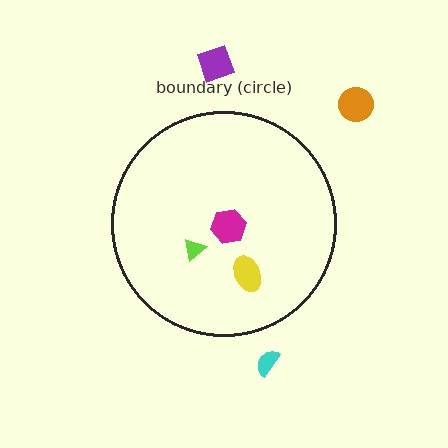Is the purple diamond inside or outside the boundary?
Outside.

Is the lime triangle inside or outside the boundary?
Inside.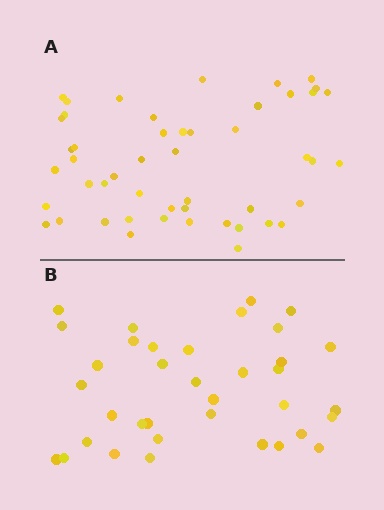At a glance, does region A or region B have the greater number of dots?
Region A (the top region) has more dots.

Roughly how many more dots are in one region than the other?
Region A has approximately 15 more dots than region B.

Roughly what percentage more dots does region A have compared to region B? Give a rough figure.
About 35% more.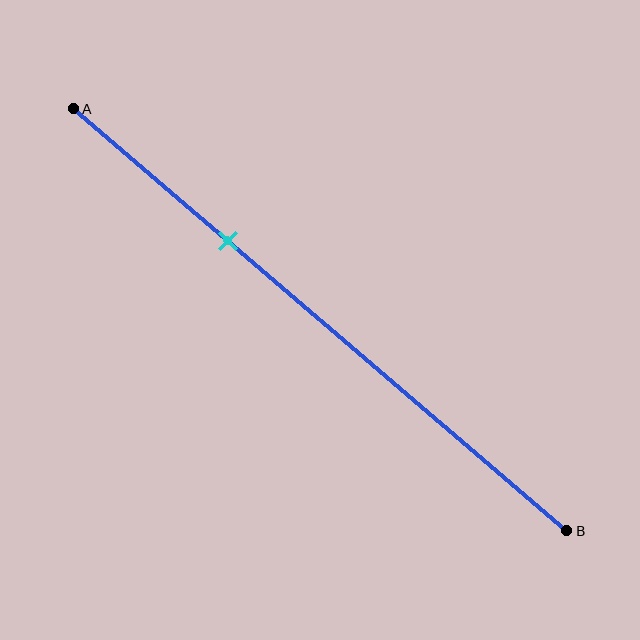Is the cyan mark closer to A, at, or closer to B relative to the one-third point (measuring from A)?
The cyan mark is approximately at the one-third point of segment AB.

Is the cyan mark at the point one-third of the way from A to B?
Yes, the mark is approximately at the one-third point.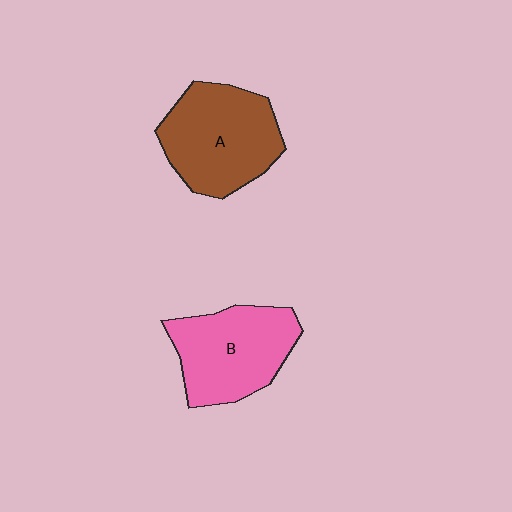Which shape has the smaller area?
Shape B (pink).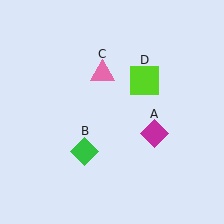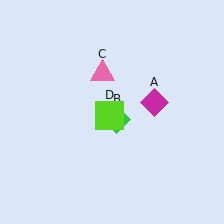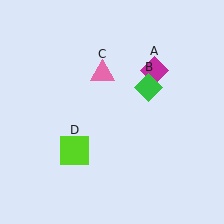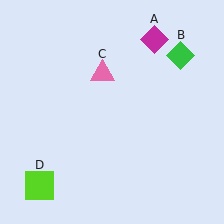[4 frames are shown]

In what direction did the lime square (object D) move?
The lime square (object D) moved down and to the left.